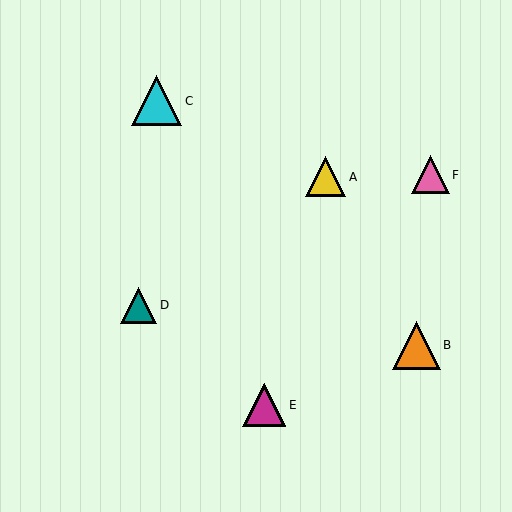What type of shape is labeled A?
Shape A is a yellow triangle.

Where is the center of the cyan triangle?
The center of the cyan triangle is at (157, 101).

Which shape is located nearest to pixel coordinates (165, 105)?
The cyan triangle (labeled C) at (157, 101) is nearest to that location.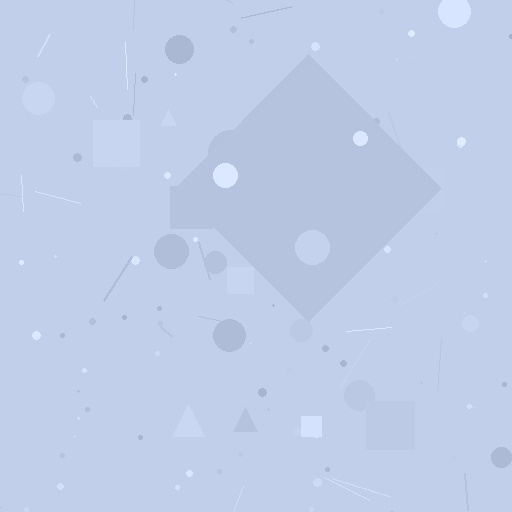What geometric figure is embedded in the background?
A diamond is embedded in the background.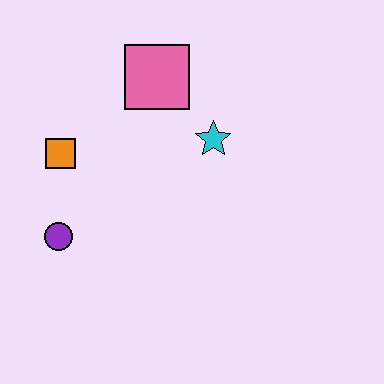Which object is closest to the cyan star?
The pink square is closest to the cyan star.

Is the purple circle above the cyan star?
No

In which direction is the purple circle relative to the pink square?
The purple circle is below the pink square.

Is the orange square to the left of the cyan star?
Yes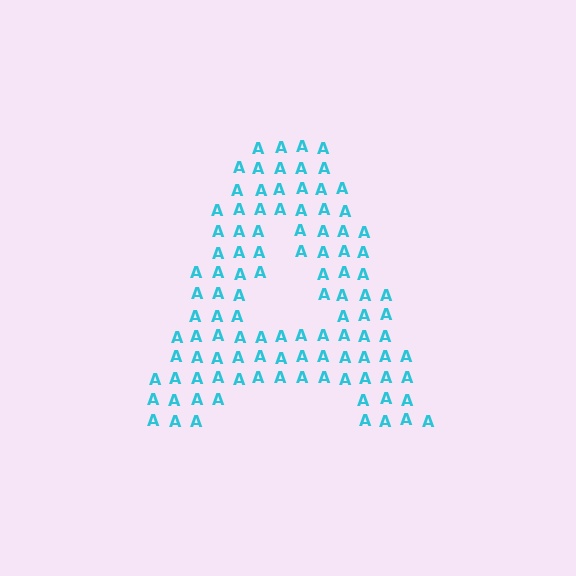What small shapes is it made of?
It is made of small letter A's.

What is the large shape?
The large shape is the letter A.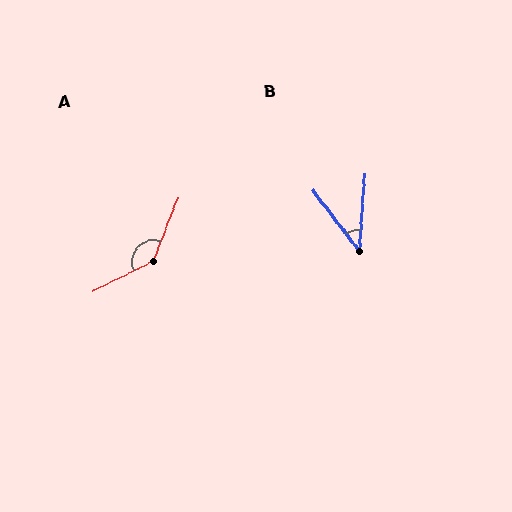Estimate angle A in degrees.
Approximately 138 degrees.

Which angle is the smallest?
B, at approximately 41 degrees.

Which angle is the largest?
A, at approximately 138 degrees.